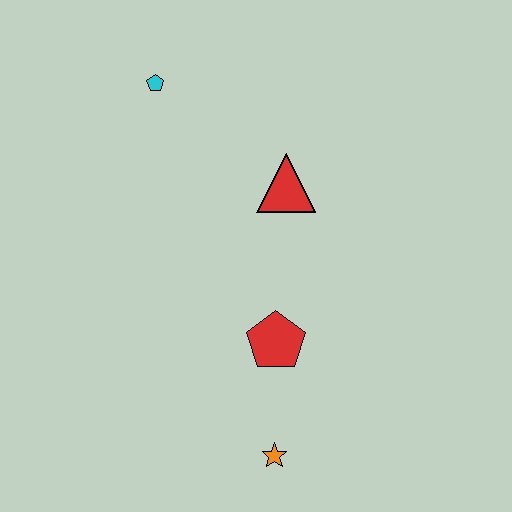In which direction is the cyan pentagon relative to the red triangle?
The cyan pentagon is to the left of the red triangle.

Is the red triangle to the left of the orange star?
No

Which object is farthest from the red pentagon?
The cyan pentagon is farthest from the red pentagon.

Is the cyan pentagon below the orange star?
No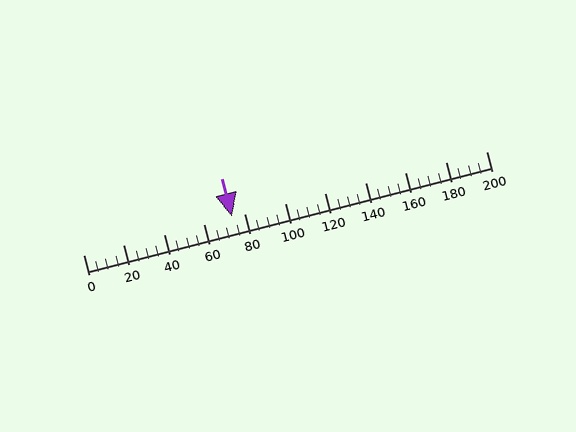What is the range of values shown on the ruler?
The ruler shows values from 0 to 200.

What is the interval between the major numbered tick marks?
The major tick marks are spaced 20 units apart.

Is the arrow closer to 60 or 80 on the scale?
The arrow is closer to 80.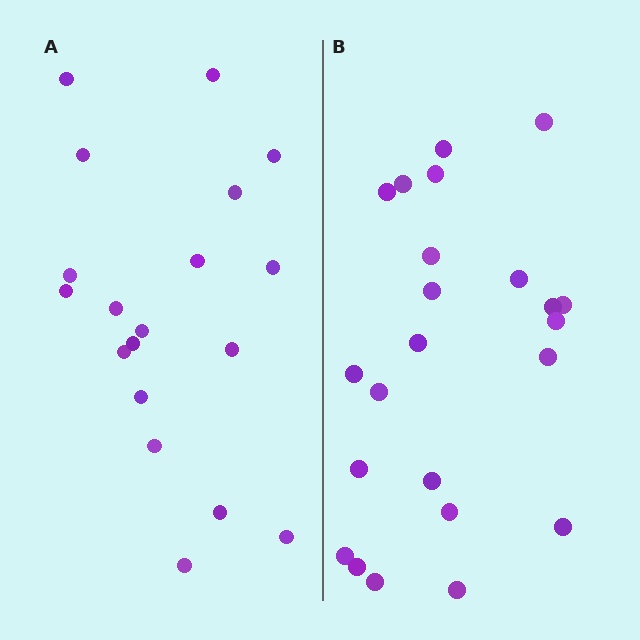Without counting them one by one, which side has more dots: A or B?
Region B (the right region) has more dots.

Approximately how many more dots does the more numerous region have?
Region B has about 4 more dots than region A.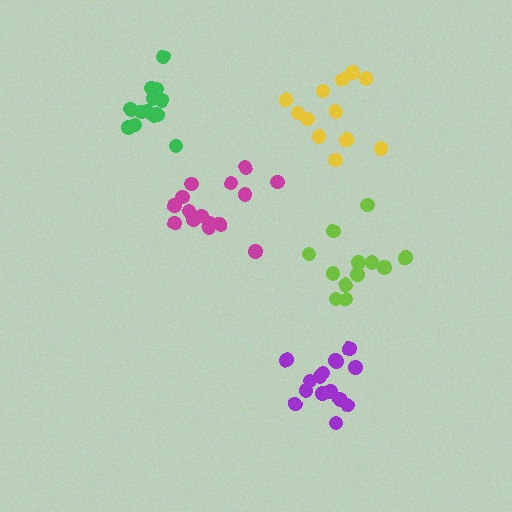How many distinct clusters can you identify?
There are 5 distinct clusters.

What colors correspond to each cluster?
The clusters are colored: magenta, purple, yellow, lime, green.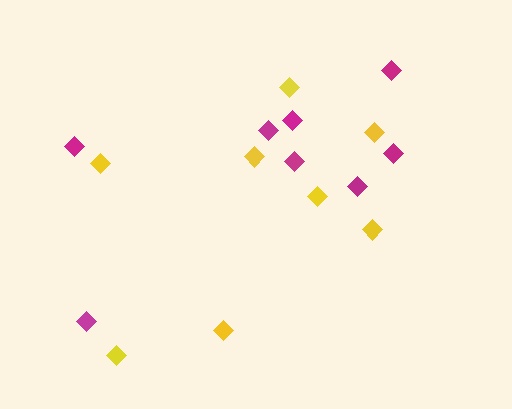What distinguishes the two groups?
There are 2 groups: one group of yellow diamonds (8) and one group of magenta diamonds (8).